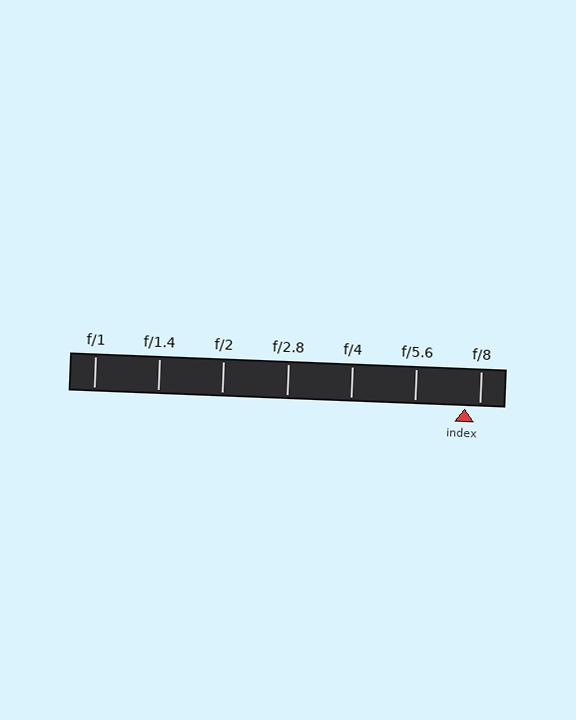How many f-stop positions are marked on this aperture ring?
There are 7 f-stop positions marked.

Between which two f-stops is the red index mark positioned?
The index mark is between f/5.6 and f/8.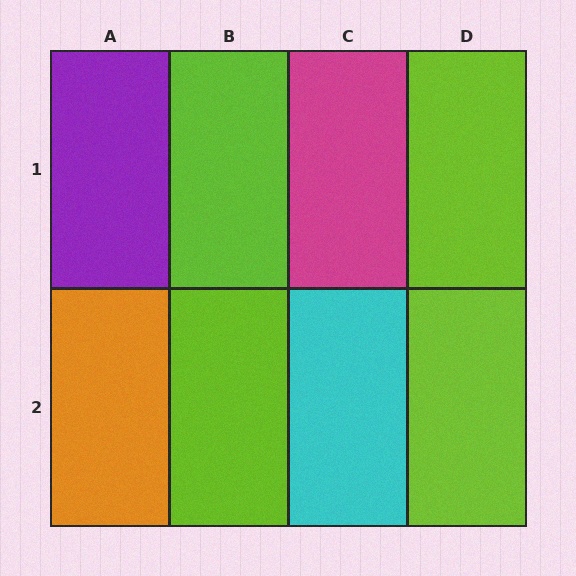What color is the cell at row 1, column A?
Purple.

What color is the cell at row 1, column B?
Lime.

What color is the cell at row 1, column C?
Magenta.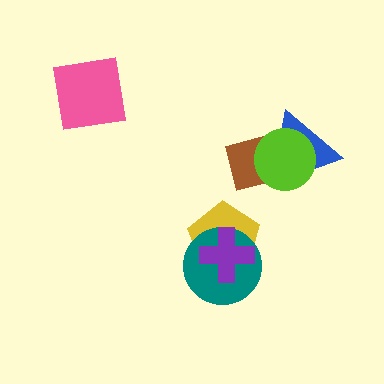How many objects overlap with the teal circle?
2 objects overlap with the teal circle.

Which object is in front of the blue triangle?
The lime circle is in front of the blue triangle.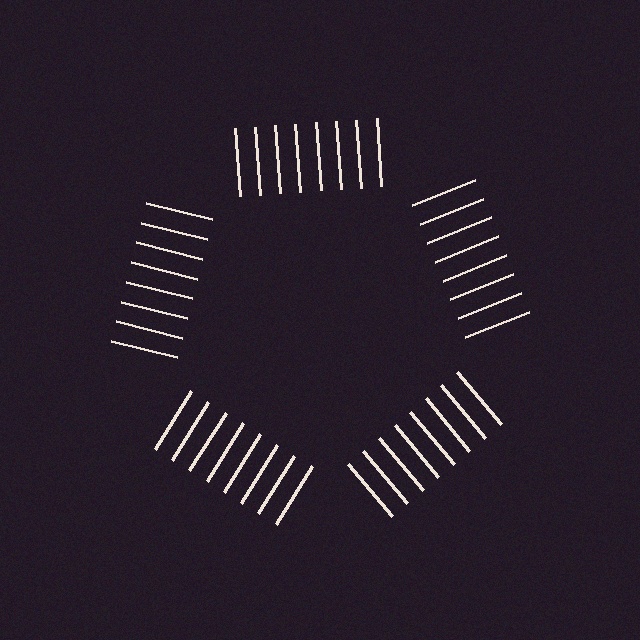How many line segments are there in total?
40 — 8 along each of the 5 edges.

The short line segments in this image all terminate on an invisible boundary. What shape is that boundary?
An illusory pentagon — the line segments terminate on its edges but no continuous stroke is drawn.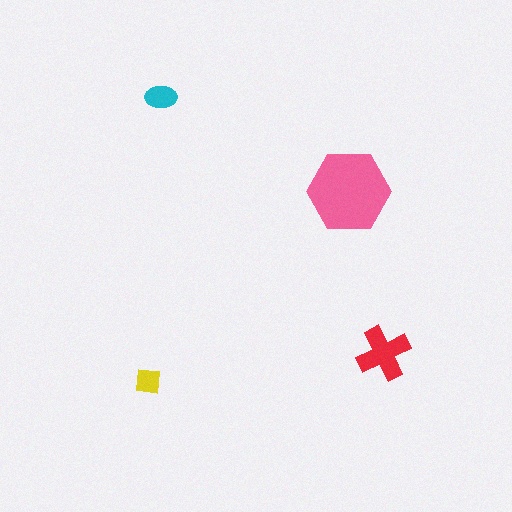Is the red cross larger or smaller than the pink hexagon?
Smaller.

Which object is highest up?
The cyan ellipse is topmost.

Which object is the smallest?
The yellow square.